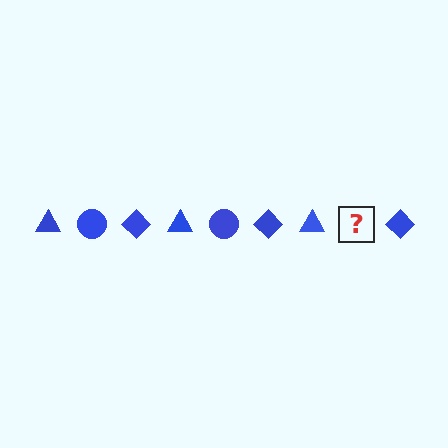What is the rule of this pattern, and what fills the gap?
The rule is that the pattern cycles through triangle, circle, diamond shapes in blue. The gap should be filled with a blue circle.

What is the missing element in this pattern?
The missing element is a blue circle.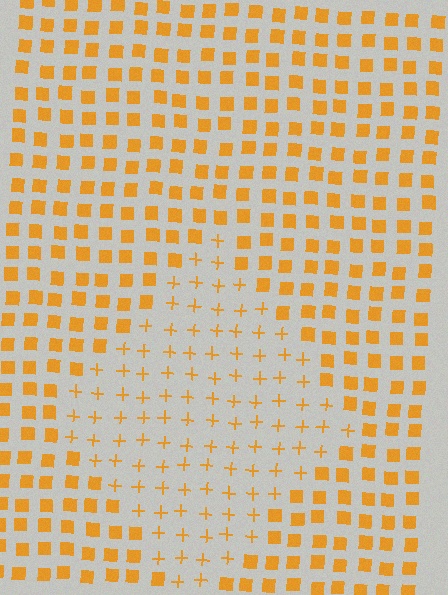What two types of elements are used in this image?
The image uses plus signs inside the diamond region and squares outside it.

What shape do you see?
I see a diamond.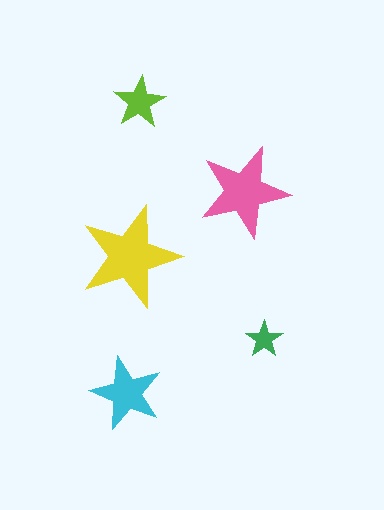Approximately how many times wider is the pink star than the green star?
About 2.5 times wider.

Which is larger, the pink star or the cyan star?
The pink one.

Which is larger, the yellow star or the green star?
The yellow one.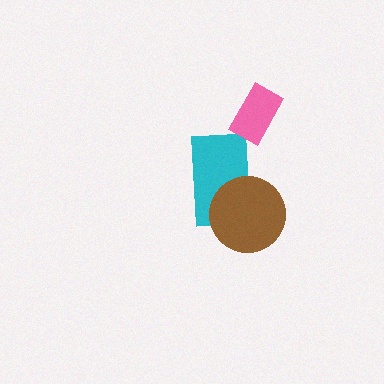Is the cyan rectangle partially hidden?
Yes, it is partially covered by another shape.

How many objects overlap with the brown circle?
1 object overlaps with the brown circle.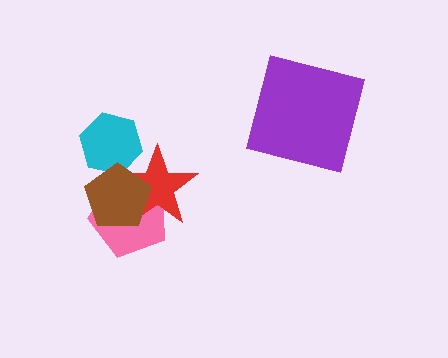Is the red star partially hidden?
Yes, it is partially covered by another shape.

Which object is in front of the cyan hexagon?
The brown pentagon is in front of the cyan hexagon.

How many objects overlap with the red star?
3 objects overlap with the red star.